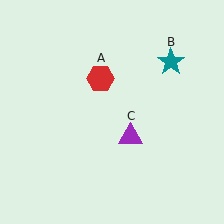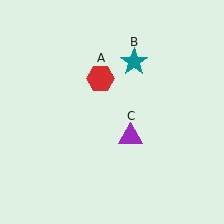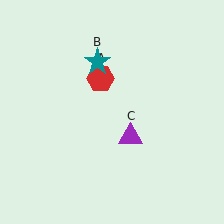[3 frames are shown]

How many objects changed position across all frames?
1 object changed position: teal star (object B).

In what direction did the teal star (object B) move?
The teal star (object B) moved left.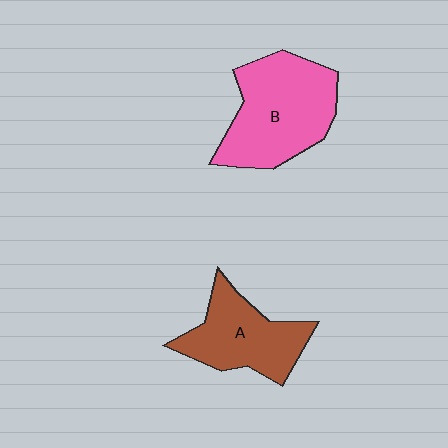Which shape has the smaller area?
Shape A (brown).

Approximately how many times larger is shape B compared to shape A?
Approximately 1.3 times.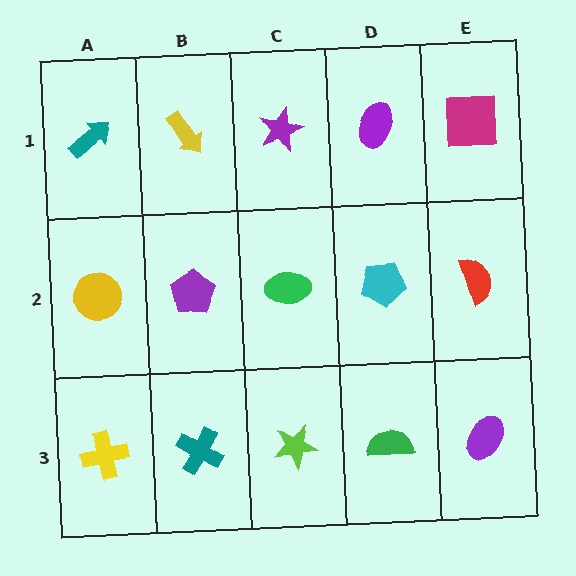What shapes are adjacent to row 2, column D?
A purple ellipse (row 1, column D), a green semicircle (row 3, column D), a green ellipse (row 2, column C), a red semicircle (row 2, column E).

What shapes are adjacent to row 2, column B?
A yellow arrow (row 1, column B), a teal cross (row 3, column B), a yellow circle (row 2, column A), a green ellipse (row 2, column C).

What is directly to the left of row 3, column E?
A green semicircle.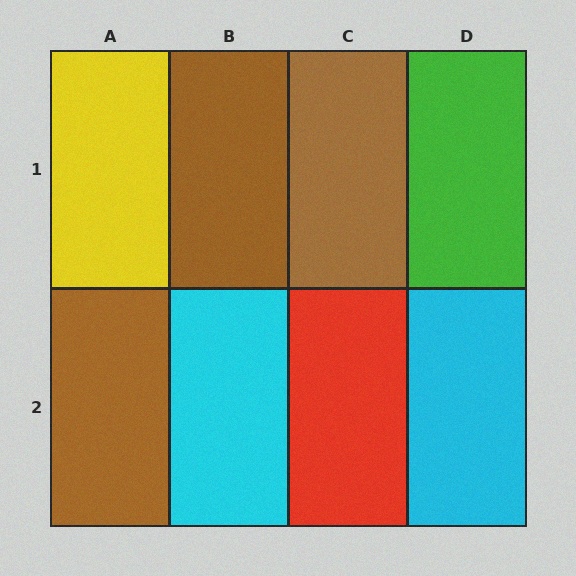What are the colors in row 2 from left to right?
Brown, cyan, red, cyan.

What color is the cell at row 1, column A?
Yellow.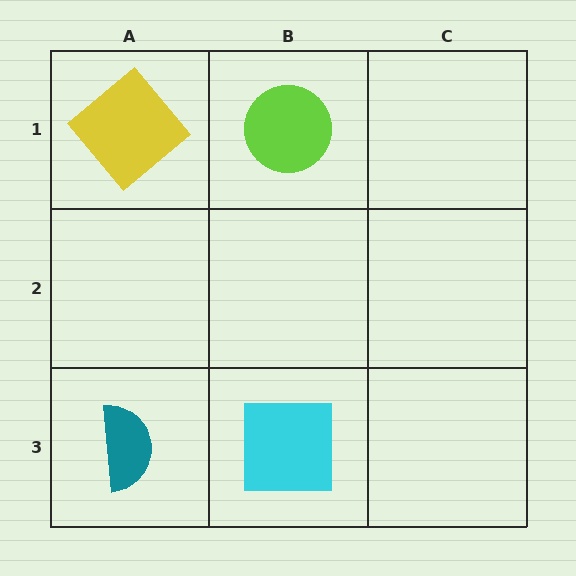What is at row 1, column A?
A yellow diamond.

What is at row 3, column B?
A cyan square.